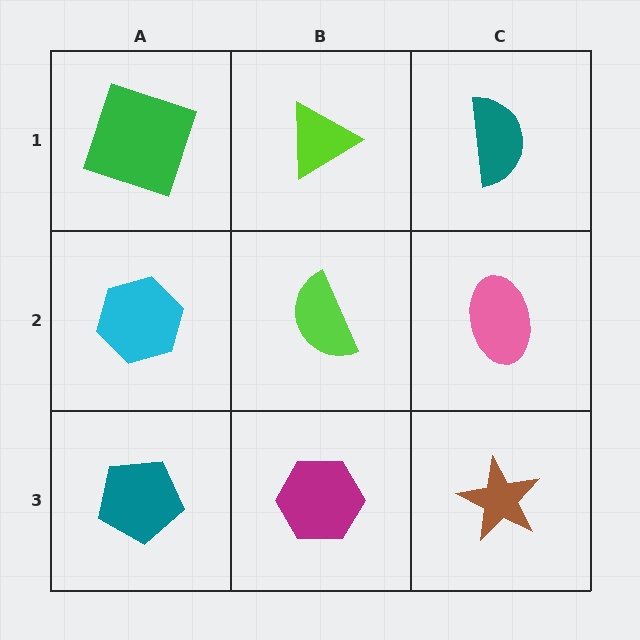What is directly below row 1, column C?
A pink ellipse.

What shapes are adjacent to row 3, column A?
A cyan hexagon (row 2, column A), a magenta hexagon (row 3, column B).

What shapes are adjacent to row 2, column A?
A green square (row 1, column A), a teal pentagon (row 3, column A), a lime semicircle (row 2, column B).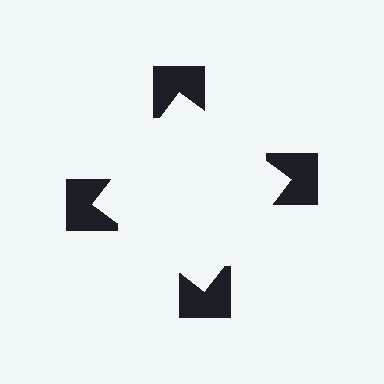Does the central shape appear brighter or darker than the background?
It typically appears slightly brighter than the background, even though no actual brightness change is drawn.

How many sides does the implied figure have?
4 sides.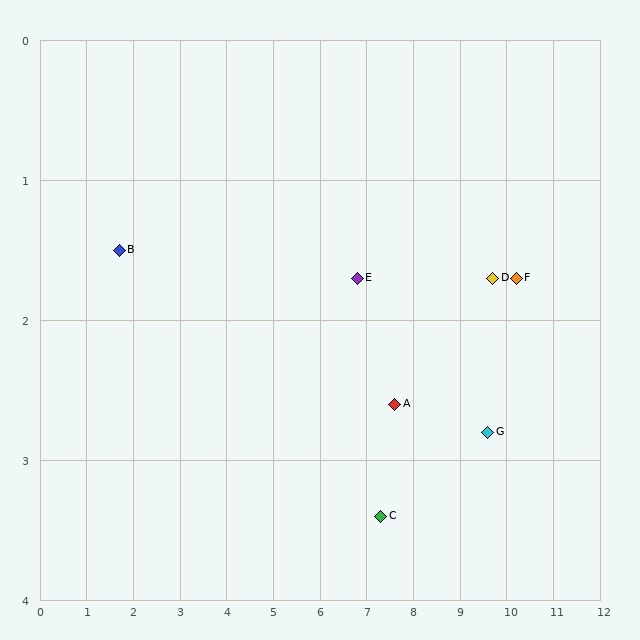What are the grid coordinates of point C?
Point C is at approximately (7.3, 3.4).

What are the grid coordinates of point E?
Point E is at approximately (6.8, 1.7).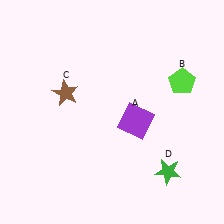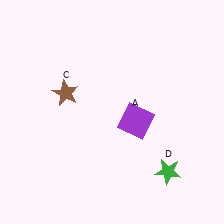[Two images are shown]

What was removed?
The lime pentagon (B) was removed in Image 2.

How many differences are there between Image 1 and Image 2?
There is 1 difference between the two images.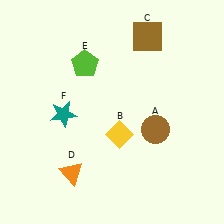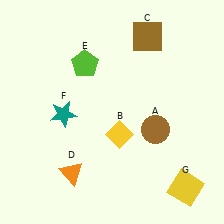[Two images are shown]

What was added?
A yellow square (G) was added in Image 2.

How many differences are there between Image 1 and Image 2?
There is 1 difference between the two images.